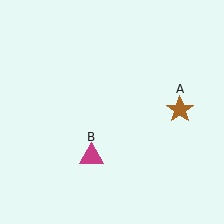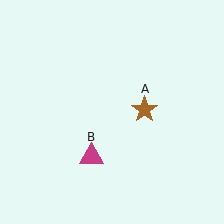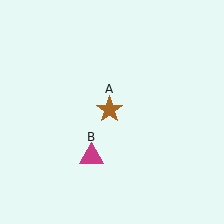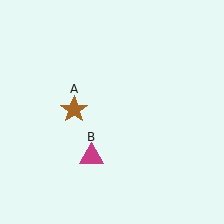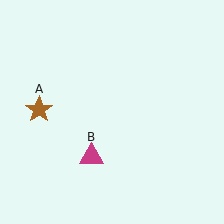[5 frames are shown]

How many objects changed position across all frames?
1 object changed position: brown star (object A).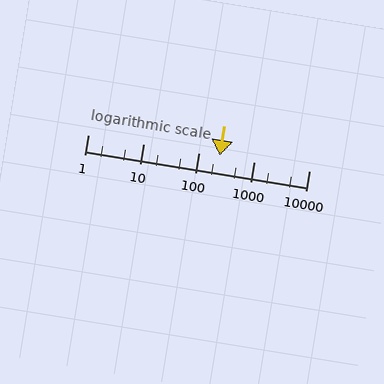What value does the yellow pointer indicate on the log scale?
The pointer indicates approximately 240.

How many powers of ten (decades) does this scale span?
The scale spans 4 decades, from 1 to 10000.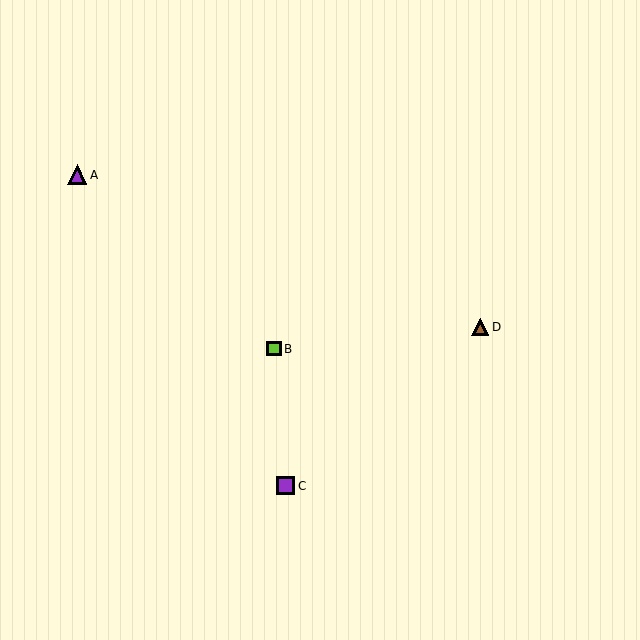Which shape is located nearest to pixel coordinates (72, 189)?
The purple triangle (labeled A) at (77, 175) is nearest to that location.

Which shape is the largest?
The purple triangle (labeled A) is the largest.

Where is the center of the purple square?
The center of the purple square is at (286, 486).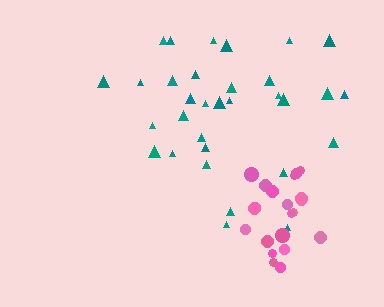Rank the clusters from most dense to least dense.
pink, teal.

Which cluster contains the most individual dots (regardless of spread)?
Teal (32).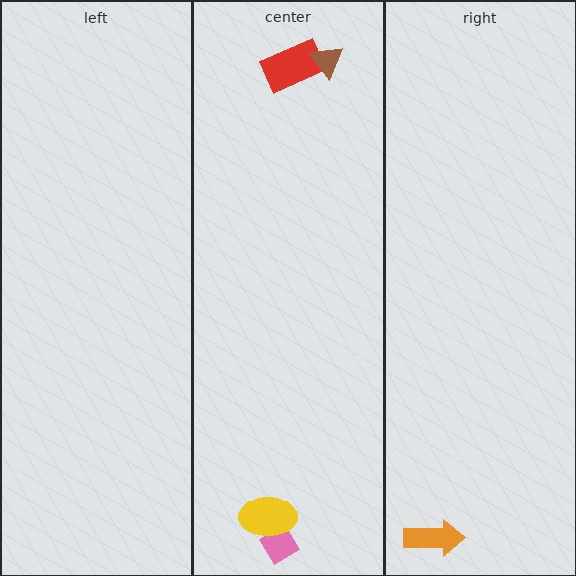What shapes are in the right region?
The orange arrow.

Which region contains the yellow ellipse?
The center region.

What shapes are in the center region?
The pink diamond, the red rectangle, the brown triangle, the yellow ellipse.